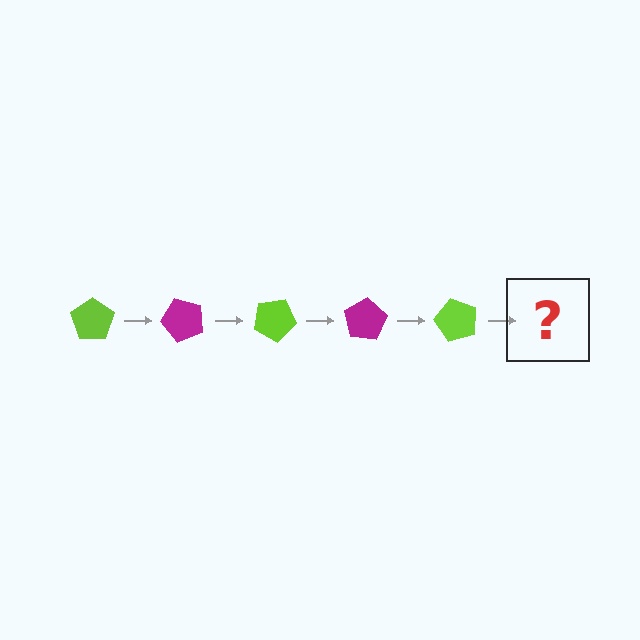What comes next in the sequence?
The next element should be a magenta pentagon, rotated 250 degrees from the start.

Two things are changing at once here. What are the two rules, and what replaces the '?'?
The two rules are that it rotates 50 degrees each step and the color cycles through lime and magenta. The '?' should be a magenta pentagon, rotated 250 degrees from the start.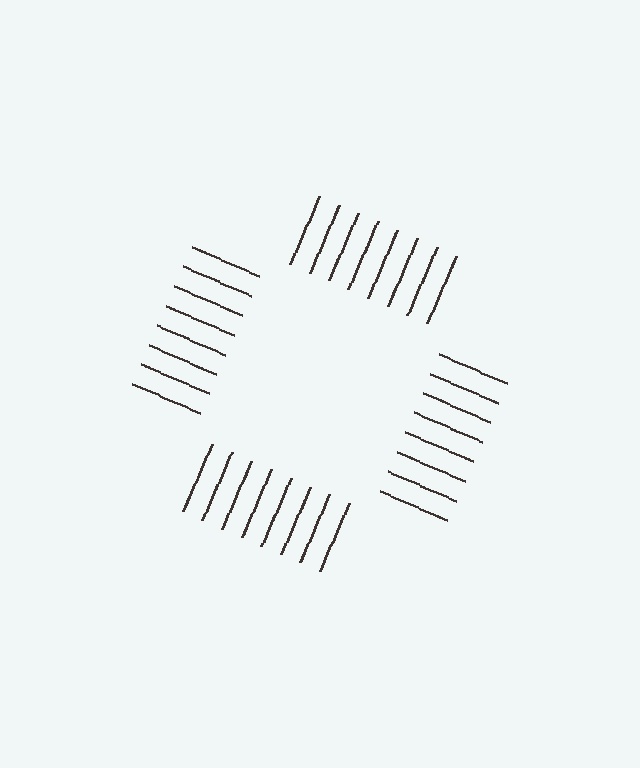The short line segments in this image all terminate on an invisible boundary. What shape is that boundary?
An illusory square — the line segments terminate on its edges but no continuous stroke is drawn.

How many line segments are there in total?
32 — 8 along each of the 4 edges.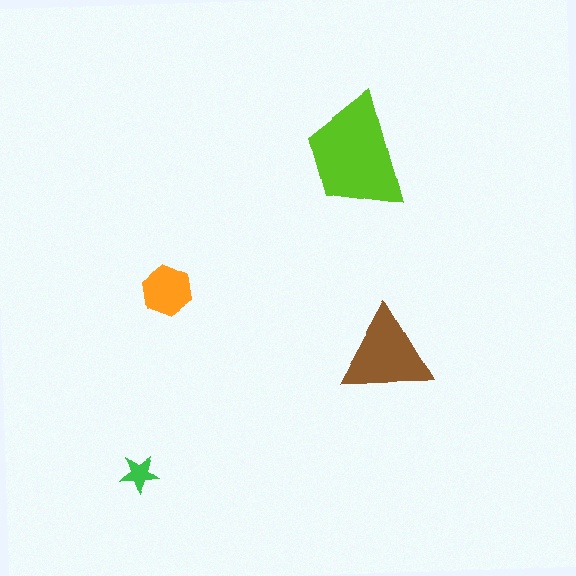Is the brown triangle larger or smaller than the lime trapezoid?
Smaller.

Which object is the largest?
The lime trapezoid.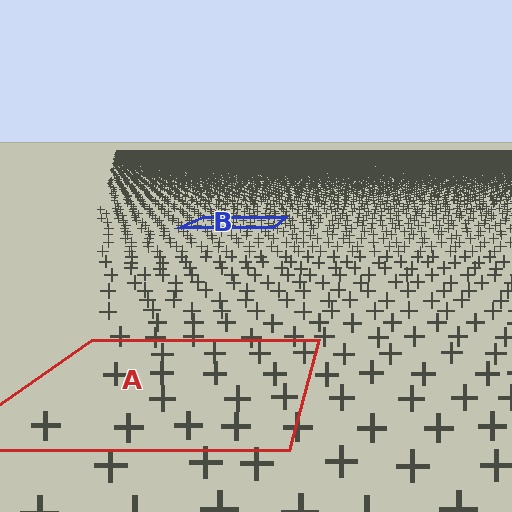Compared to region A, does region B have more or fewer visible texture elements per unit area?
Region B has more texture elements per unit area — they are packed more densely because it is farther away.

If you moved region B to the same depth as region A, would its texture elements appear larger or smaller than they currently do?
They would appear larger. At a closer depth, the same texture elements are projected at a bigger on-screen size.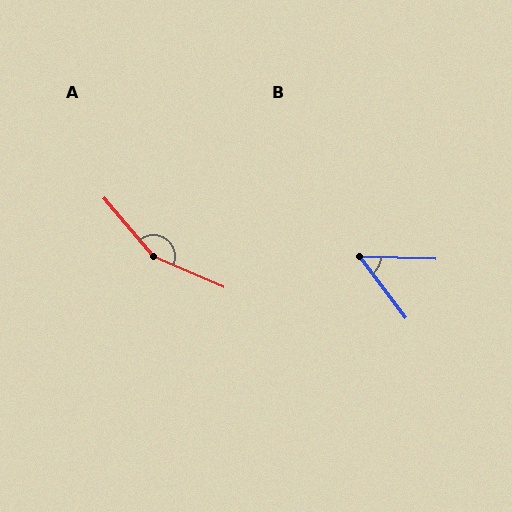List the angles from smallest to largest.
B (51°), A (154°).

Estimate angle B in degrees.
Approximately 51 degrees.